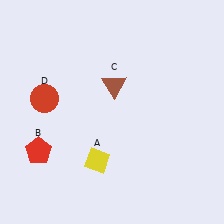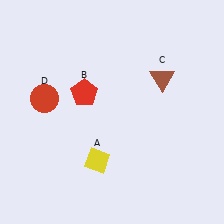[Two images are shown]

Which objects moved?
The objects that moved are: the red pentagon (B), the brown triangle (C).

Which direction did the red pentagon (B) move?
The red pentagon (B) moved up.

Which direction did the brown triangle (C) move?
The brown triangle (C) moved right.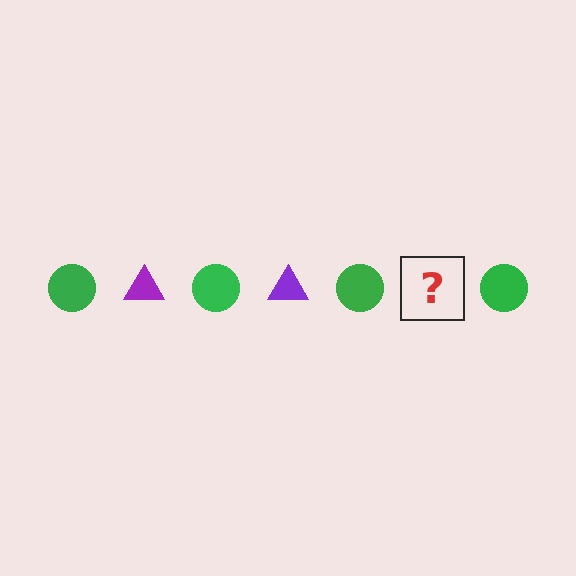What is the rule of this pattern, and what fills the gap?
The rule is that the pattern alternates between green circle and purple triangle. The gap should be filled with a purple triangle.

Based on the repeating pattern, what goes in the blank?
The blank should be a purple triangle.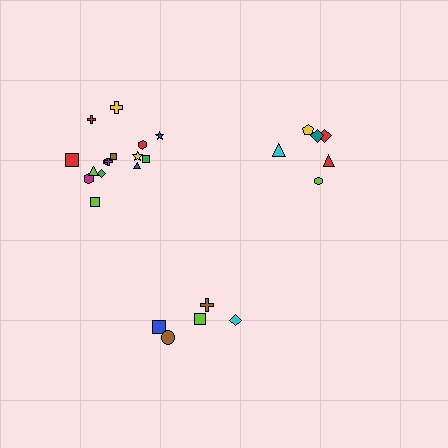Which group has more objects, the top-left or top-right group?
The top-left group.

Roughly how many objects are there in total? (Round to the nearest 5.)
Roughly 25 objects in total.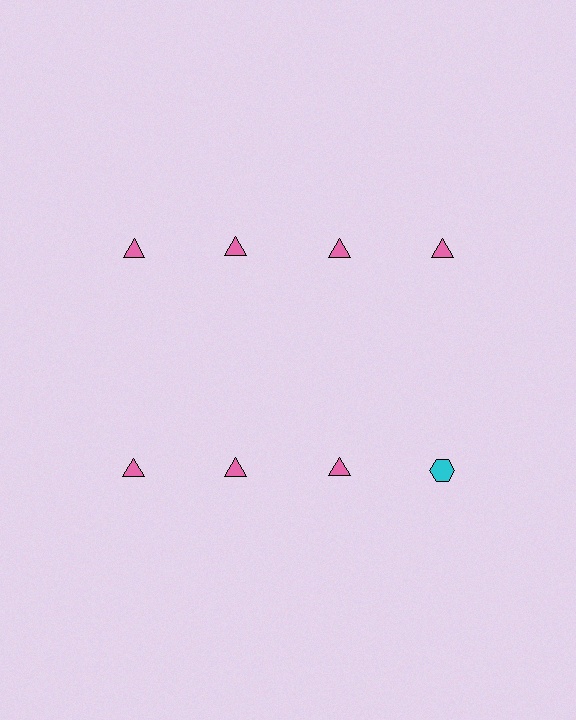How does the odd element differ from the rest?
It differs in both color (cyan instead of pink) and shape (hexagon instead of triangle).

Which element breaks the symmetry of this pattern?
The cyan hexagon in the second row, second from right column breaks the symmetry. All other shapes are pink triangles.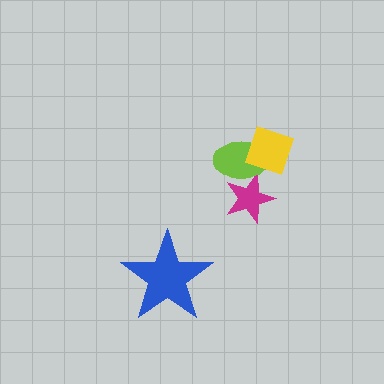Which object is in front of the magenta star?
The lime ellipse is in front of the magenta star.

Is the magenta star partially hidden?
Yes, it is partially covered by another shape.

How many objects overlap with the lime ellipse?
2 objects overlap with the lime ellipse.